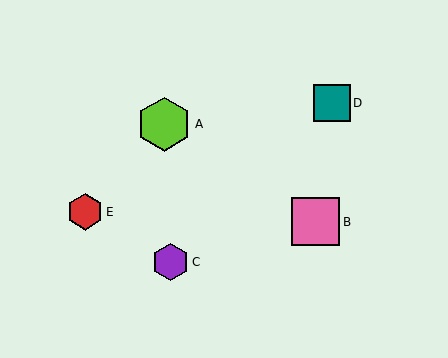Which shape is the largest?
The lime hexagon (labeled A) is the largest.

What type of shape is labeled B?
Shape B is a pink square.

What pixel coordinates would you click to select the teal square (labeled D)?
Click at (332, 103) to select the teal square D.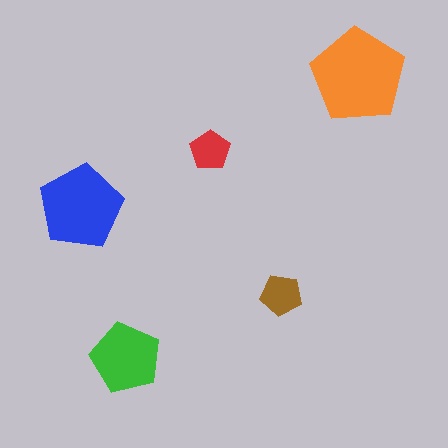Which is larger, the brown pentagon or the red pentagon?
The brown one.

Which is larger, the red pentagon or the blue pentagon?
The blue one.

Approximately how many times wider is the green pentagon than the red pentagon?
About 2 times wider.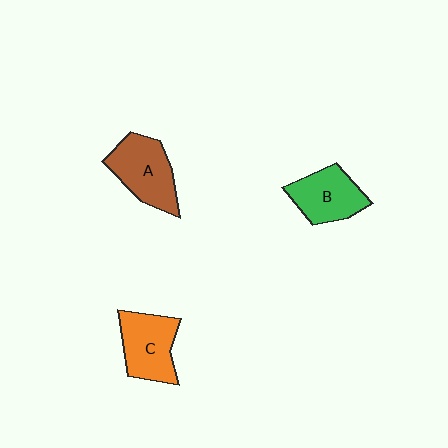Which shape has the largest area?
Shape A (brown).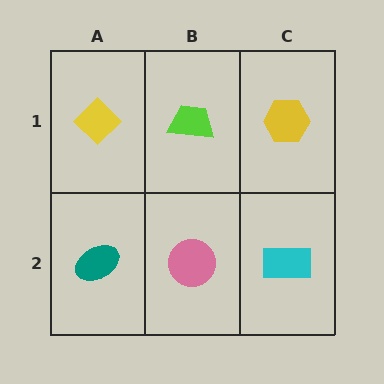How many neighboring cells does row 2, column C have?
2.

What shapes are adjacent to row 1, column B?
A pink circle (row 2, column B), a yellow diamond (row 1, column A), a yellow hexagon (row 1, column C).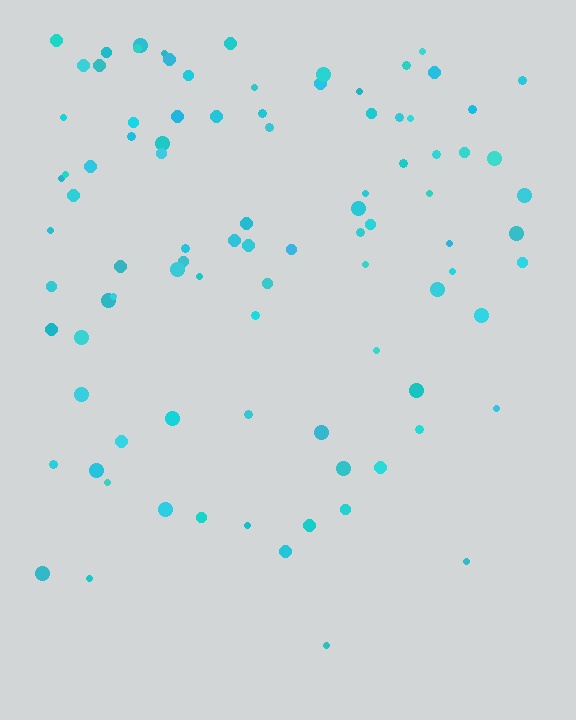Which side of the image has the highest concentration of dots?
The top.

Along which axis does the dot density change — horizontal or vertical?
Vertical.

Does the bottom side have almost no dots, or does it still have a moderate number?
Still a moderate number, just noticeably fewer than the top.